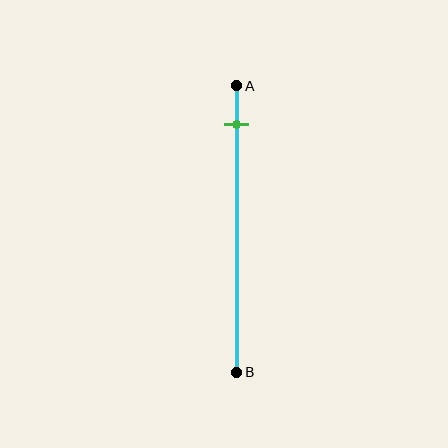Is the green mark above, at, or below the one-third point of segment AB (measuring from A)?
The green mark is above the one-third point of segment AB.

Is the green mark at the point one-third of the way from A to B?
No, the mark is at about 15% from A, not at the 33% one-third point.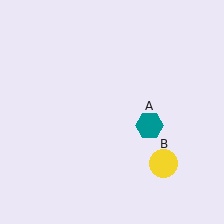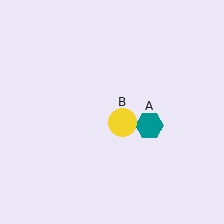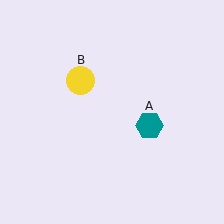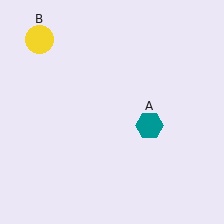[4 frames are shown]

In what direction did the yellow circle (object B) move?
The yellow circle (object B) moved up and to the left.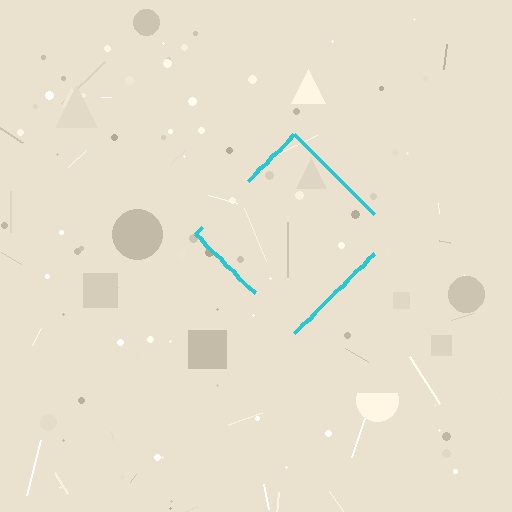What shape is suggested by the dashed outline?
The dashed outline suggests a diamond.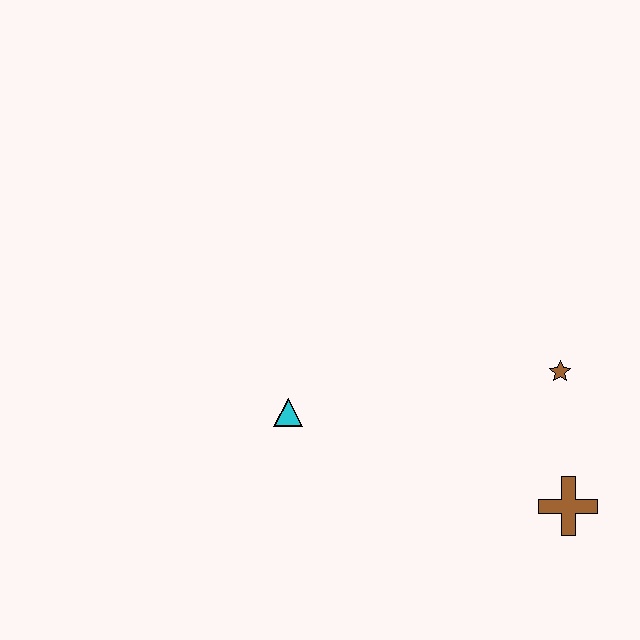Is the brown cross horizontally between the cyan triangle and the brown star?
No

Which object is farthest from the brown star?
The cyan triangle is farthest from the brown star.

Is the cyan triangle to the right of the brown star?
No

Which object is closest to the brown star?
The brown cross is closest to the brown star.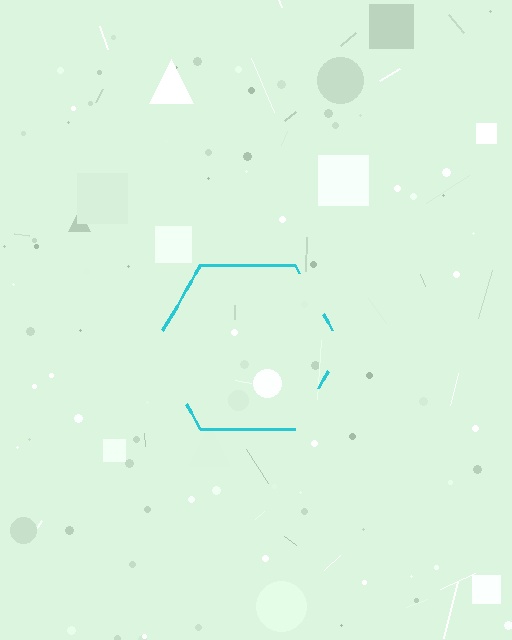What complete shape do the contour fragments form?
The contour fragments form a hexagon.